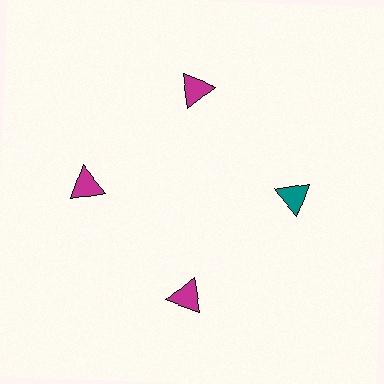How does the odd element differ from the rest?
It has a different color: teal instead of magenta.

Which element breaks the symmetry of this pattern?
The teal triangle at roughly the 3 o'clock position breaks the symmetry. All other shapes are magenta triangles.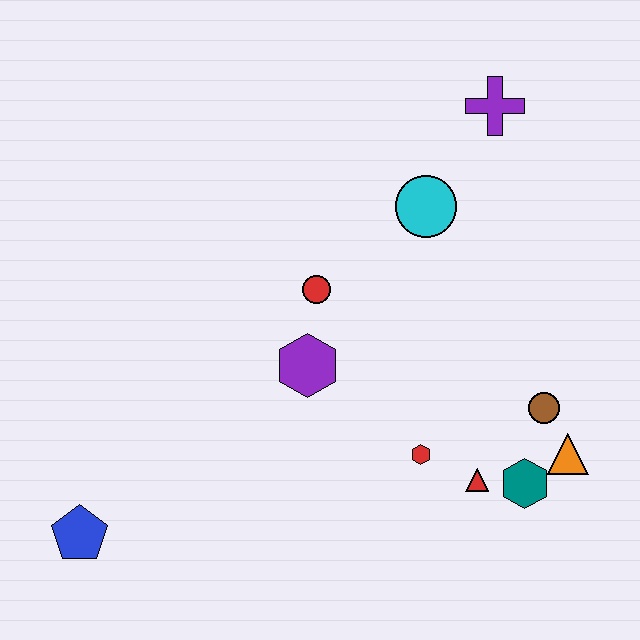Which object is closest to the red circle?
The purple hexagon is closest to the red circle.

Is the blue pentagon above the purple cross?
No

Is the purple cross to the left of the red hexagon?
No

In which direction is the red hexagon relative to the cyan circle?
The red hexagon is below the cyan circle.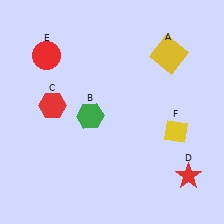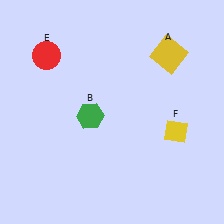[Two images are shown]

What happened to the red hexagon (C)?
The red hexagon (C) was removed in Image 2. It was in the top-left area of Image 1.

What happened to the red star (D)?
The red star (D) was removed in Image 2. It was in the bottom-right area of Image 1.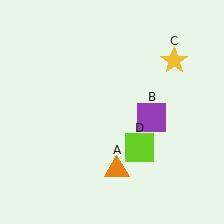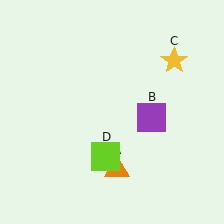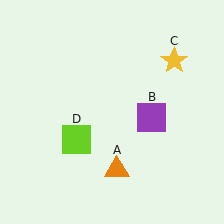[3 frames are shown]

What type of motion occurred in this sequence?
The lime square (object D) rotated clockwise around the center of the scene.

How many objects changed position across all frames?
1 object changed position: lime square (object D).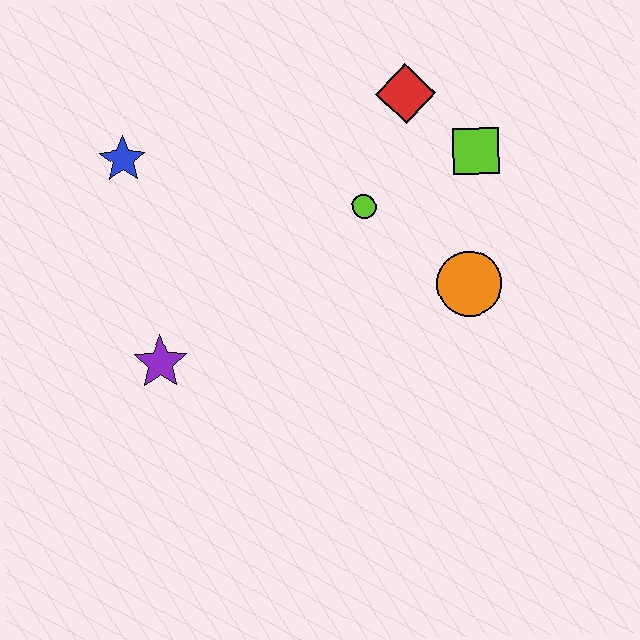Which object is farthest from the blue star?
The orange circle is farthest from the blue star.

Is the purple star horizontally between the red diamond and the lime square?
No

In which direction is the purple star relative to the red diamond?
The purple star is below the red diamond.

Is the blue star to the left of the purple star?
Yes